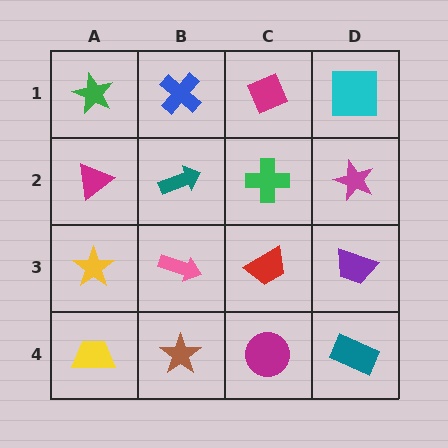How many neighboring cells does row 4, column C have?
3.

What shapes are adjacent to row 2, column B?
A blue cross (row 1, column B), a pink arrow (row 3, column B), a magenta triangle (row 2, column A), a green cross (row 2, column C).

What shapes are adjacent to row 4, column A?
A yellow star (row 3, column A), a brown star (row 4, column B).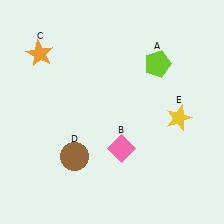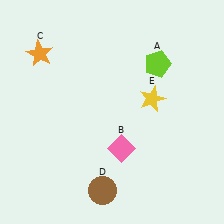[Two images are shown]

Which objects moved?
The objects that moved are: the brown circle (D), the yellow star (E).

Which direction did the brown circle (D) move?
The brown circle (D) moved down.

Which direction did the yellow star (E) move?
The yellow star (E) moved left.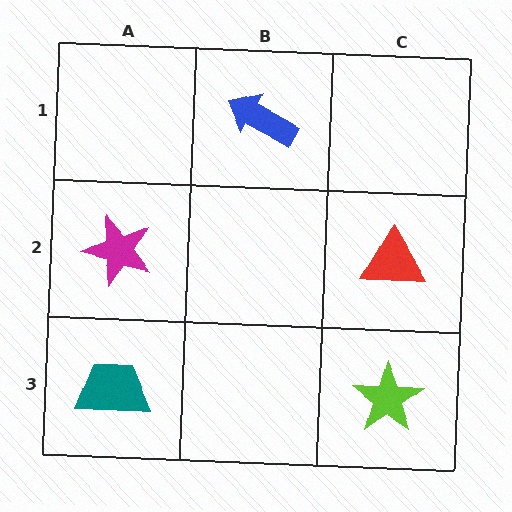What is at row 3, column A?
A teal trapezoid.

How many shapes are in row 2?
2 shapes.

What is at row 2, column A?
A magenta star.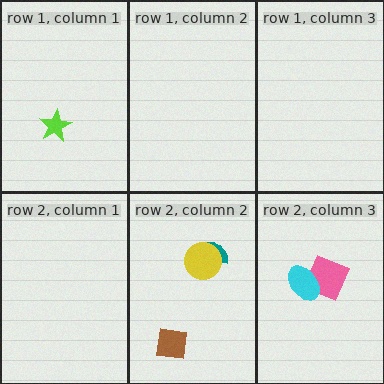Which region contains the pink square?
The row 2, column 3 region.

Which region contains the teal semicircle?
The row 2, column 2 region.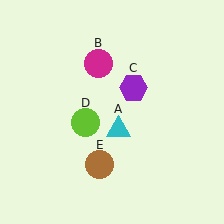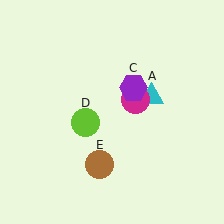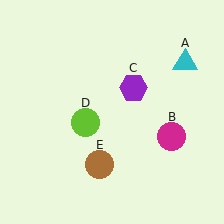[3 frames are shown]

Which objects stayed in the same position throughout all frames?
Purple hexagon (object C) and lime circle (object D) and brown circle (object E) remained stationary.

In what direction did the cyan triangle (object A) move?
The cyan triangle (object A) moved up and to the right.